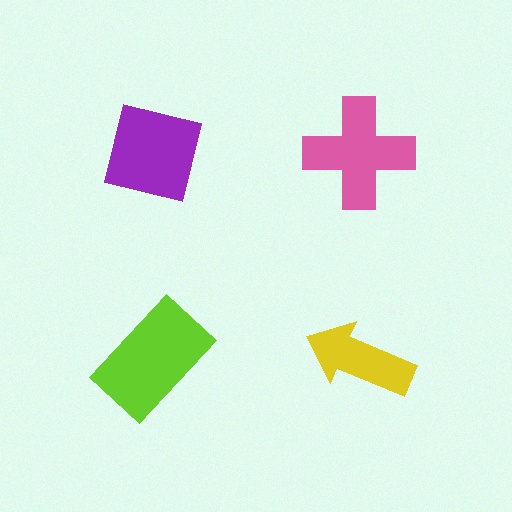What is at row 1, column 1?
A purple square.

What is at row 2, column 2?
A yellow arrow.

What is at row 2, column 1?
A lime rectangle.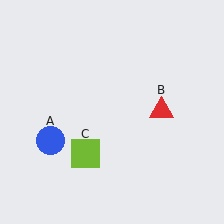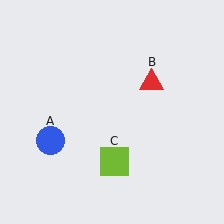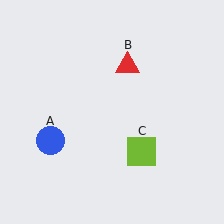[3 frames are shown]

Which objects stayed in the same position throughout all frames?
Blue circle (object A) remained stationary.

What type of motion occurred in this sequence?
The red triangle (object B), lime square (object C) rotated counterclockwise around the center of the scene.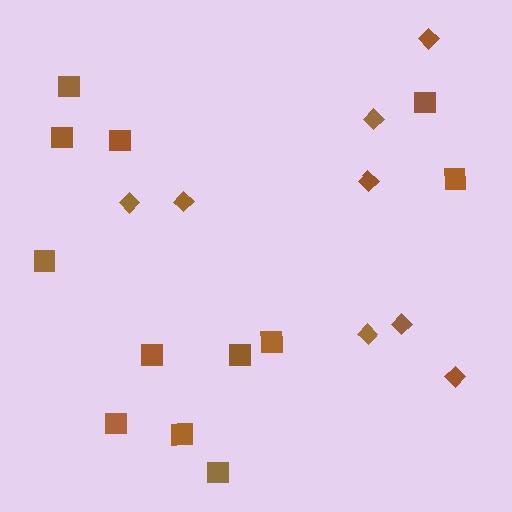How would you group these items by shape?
There are 2 groups: one group of diamonds (8) and one group of squares (12).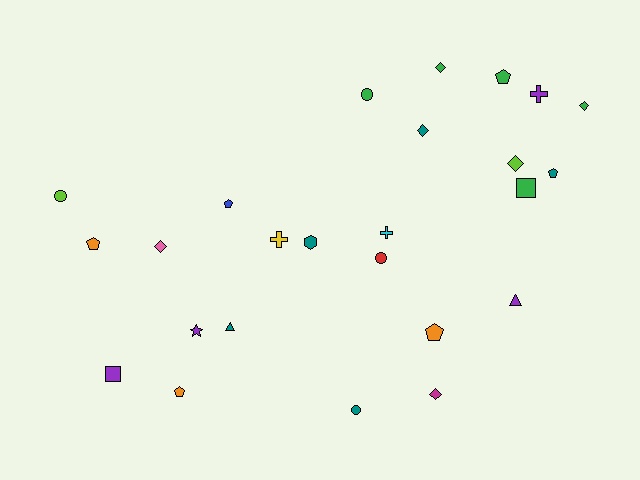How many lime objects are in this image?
There are 2 lime objects.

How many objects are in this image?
There are 25 objects.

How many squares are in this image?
There are 2 squares.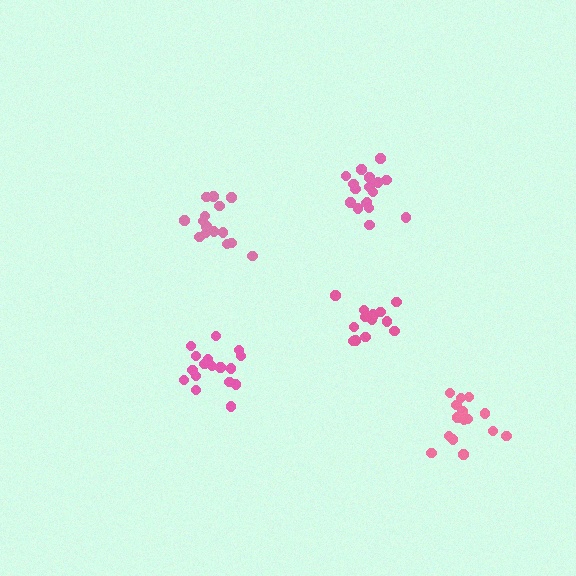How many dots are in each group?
Group 1: 17 dots, Group 2: 14 dots, Group 3: 15 dots, Group 4: 16 dots, Group 5: 19 dots (81 total).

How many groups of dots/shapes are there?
There are 5 groups.